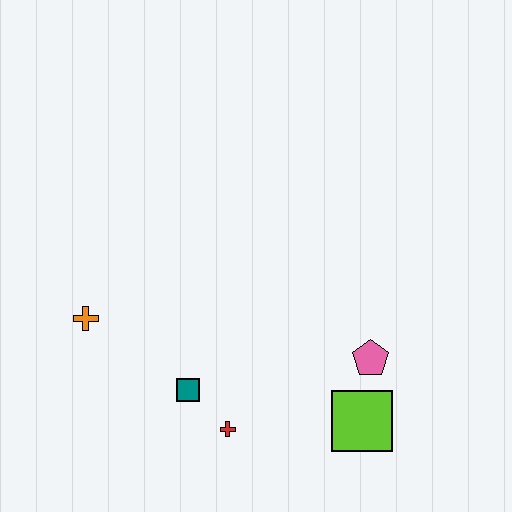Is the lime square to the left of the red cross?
No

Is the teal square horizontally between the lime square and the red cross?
No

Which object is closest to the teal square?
The red cross is closest to the teal square.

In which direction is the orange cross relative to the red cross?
The orange cross is to the left of the red cross.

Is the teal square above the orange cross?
No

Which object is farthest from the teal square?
The pink pentagon is farthest from the teal square.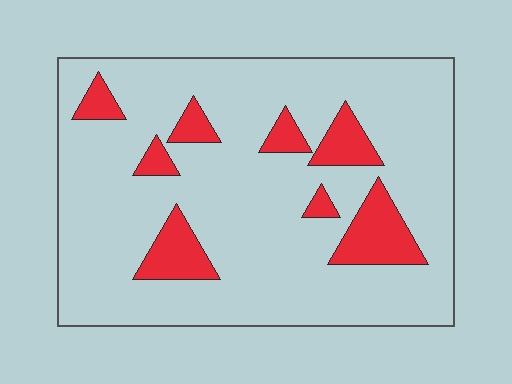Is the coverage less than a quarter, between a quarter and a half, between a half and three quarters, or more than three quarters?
Less than a quarter.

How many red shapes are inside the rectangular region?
8.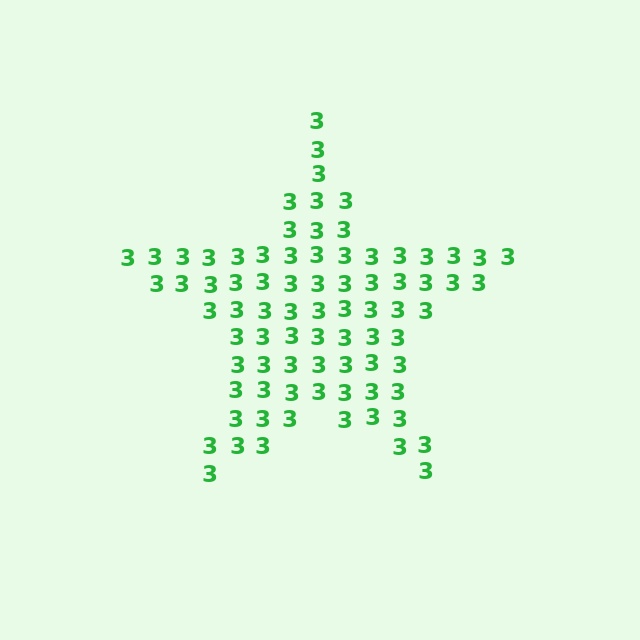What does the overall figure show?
The overall figure shows a star.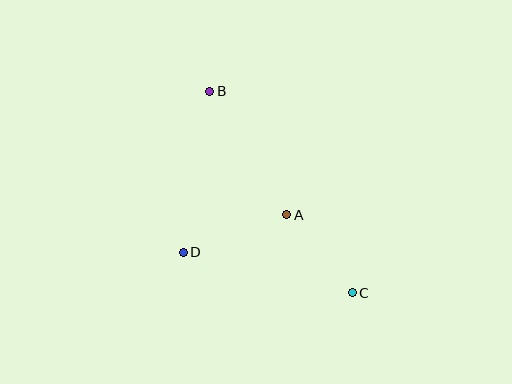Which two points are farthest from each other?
Points B and C are farthest from each other.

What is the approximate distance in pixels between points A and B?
The distance between A and B is approximately 146 pixels.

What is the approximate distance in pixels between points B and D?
The distance between B and D is approximately 163 pixels.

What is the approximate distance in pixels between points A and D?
The distance between A and D is approximately 110 pixels.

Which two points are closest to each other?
Points A and C are closest to each other.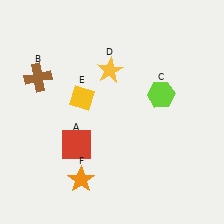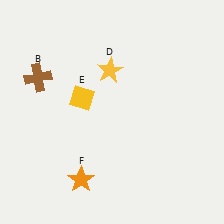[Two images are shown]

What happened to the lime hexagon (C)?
The lime hexagon (C) was removed in Image 2. It was in the top-right area of Image 1.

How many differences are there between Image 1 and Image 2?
There are 2 differences between the two images.